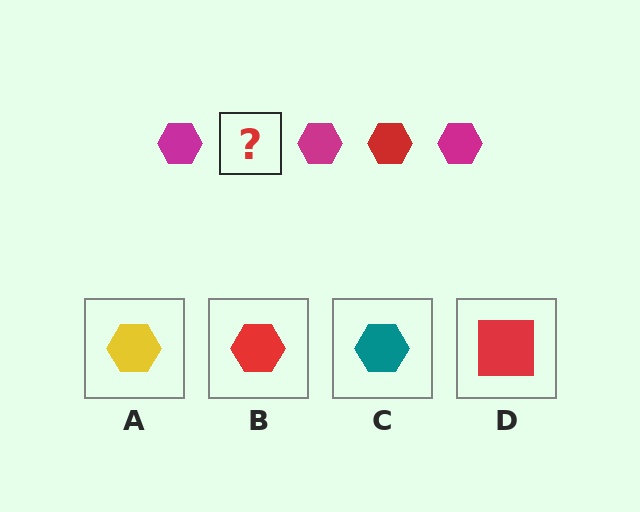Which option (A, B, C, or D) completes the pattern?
B.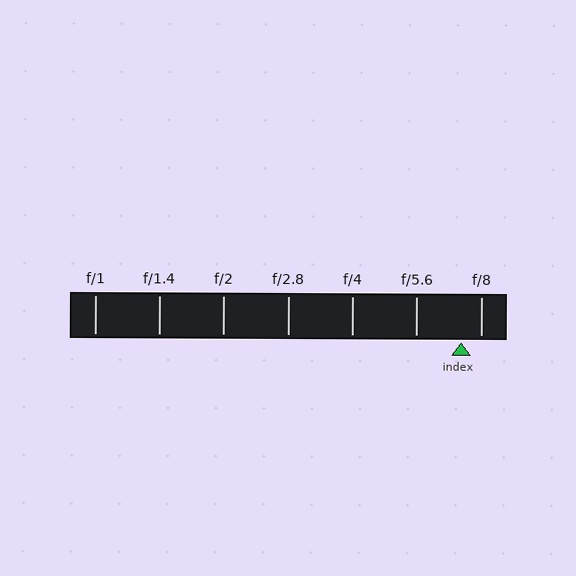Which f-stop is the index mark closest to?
The index mark is closest to f/8.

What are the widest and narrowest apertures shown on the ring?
The widest aperture shown is f/1 and the narrowest is f/8.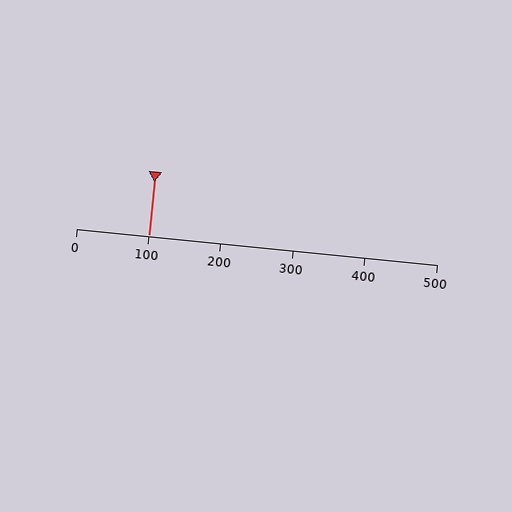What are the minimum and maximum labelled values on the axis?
The axis runs from 0 to 500.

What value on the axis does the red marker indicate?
The marker indicates approximately 100.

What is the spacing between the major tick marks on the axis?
The major ticks are spaced 100 apart.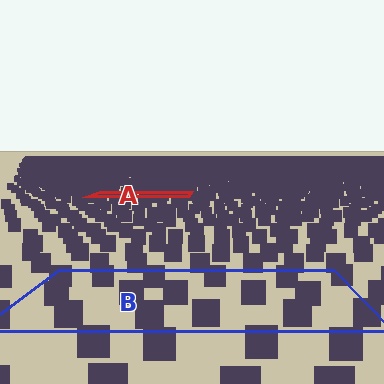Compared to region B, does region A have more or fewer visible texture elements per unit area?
Region A has more texture elements per unit area — they are packed more densely because it is farther away.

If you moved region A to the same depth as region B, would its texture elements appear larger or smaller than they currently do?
They would appear larger. At a closer depth, the same texture elements are projected at a bigger on-screen size.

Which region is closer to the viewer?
Region B is closer. The texture elements there are larger and more spread out.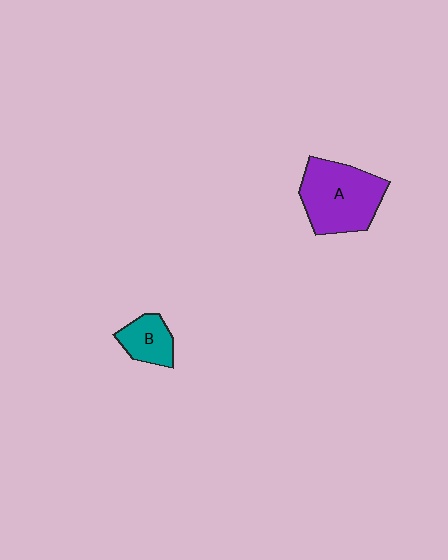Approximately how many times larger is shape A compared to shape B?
Approximately 2.2 times.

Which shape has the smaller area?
Shape B (teal).